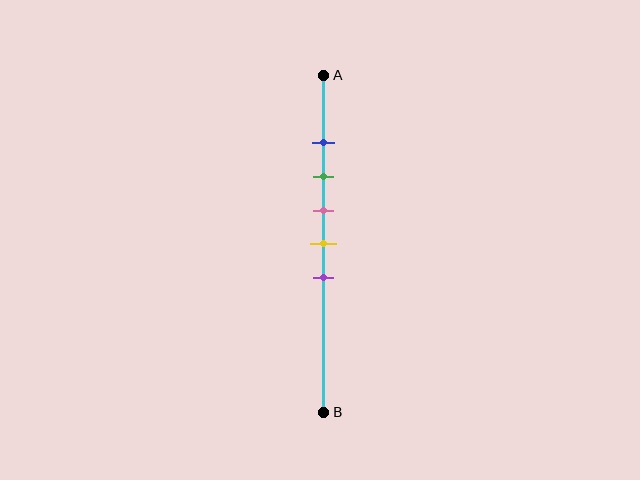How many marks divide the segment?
There are 5 marks dividing the segment.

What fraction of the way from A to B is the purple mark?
The purple mark is approximately 60% (0.6) of the way from A to B.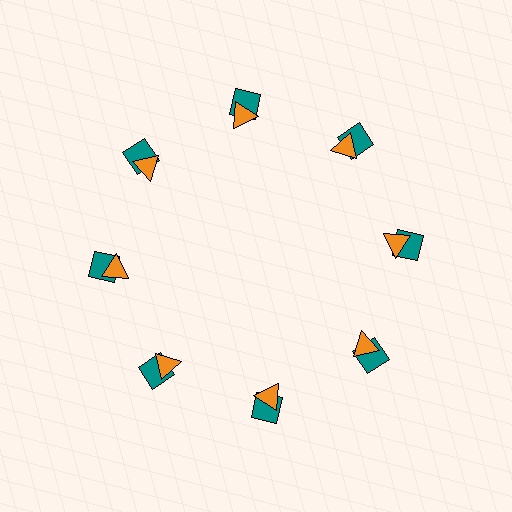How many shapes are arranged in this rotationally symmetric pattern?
There are 16 shapes, arranged in 8 groups of 2.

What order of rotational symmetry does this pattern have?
This pattern has 8-fold rotational symmetry.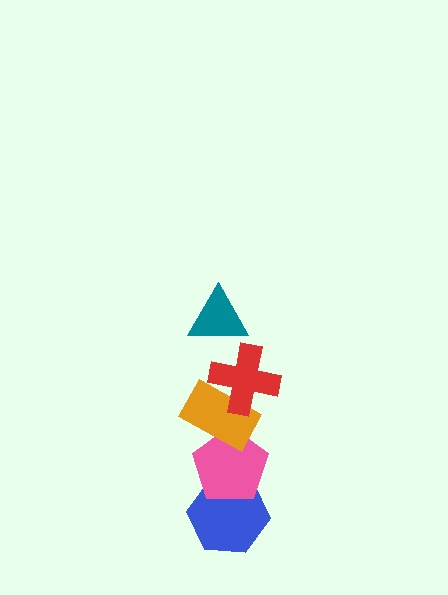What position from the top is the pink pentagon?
The pink pentagon is 4th from the top.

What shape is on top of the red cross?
The teal triangle is on top of the red cross.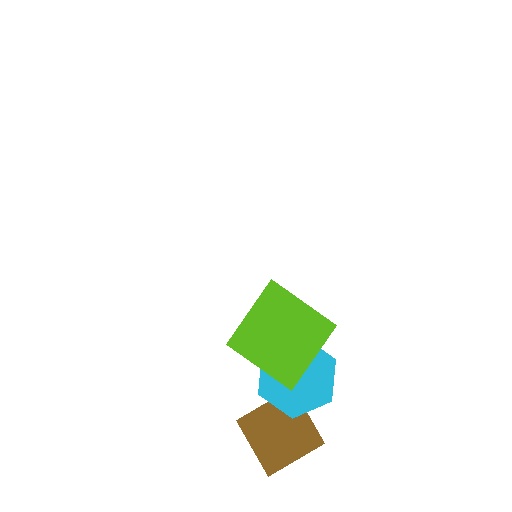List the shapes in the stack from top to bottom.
From top to bottom: the lime diamond, the cyan hexagon, the brown diamond.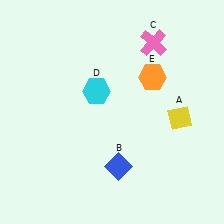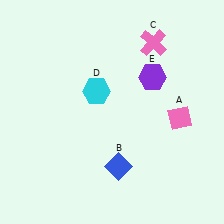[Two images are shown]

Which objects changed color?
A changed from yellow to pink. E changed from orange to purple.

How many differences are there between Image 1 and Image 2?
There are 2 differences between the two images.